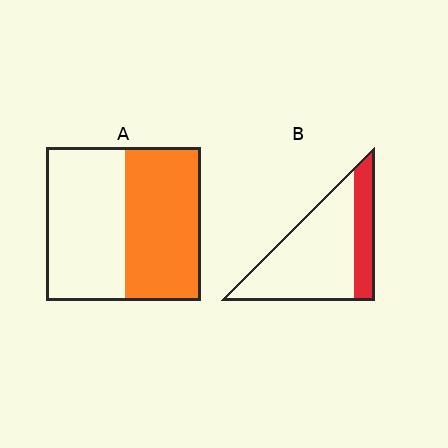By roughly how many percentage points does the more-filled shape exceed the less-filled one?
By roughly 25 percentage points (A over B).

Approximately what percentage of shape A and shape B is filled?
A is approximately 50% and B is approximately 25%.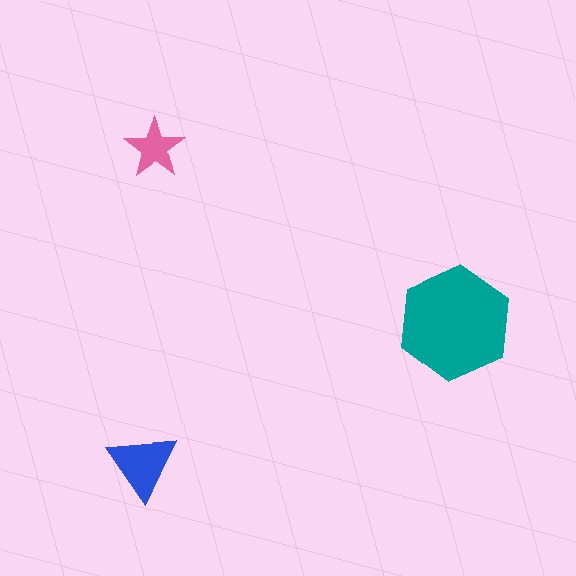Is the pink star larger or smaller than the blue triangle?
Smaller.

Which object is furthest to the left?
The blue triangle is leftmost.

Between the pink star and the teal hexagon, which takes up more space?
The teal hexagon.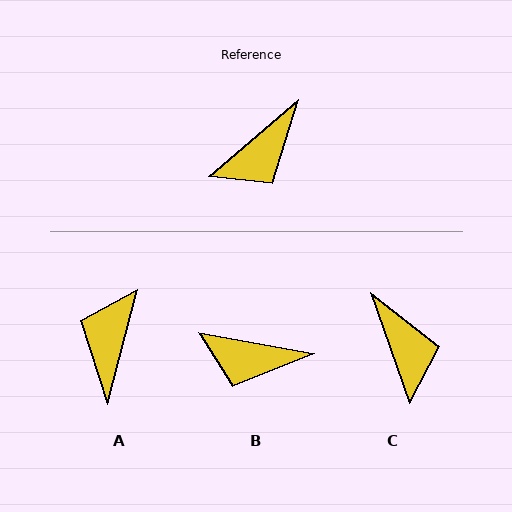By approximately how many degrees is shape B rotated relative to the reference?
Approximately 51 degrees clockwise.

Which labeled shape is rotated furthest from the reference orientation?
A, about 145 degrees away.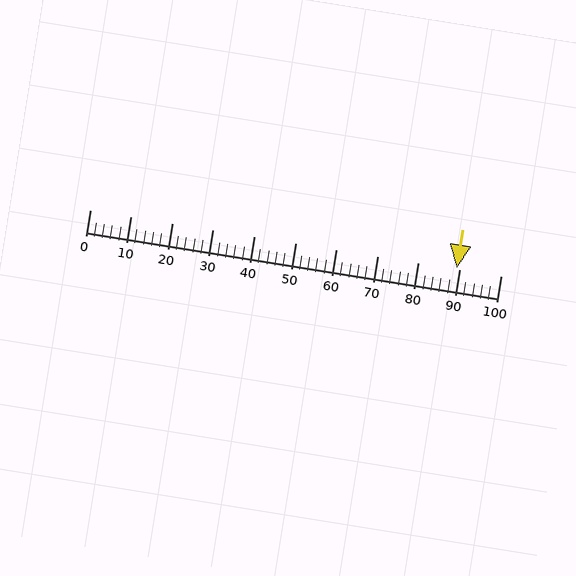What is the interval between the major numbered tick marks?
The major tick marks are spaced 10 units apart.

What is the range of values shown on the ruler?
The ruler shows values from 0 to 100.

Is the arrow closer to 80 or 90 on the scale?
The arrow is closer to 90.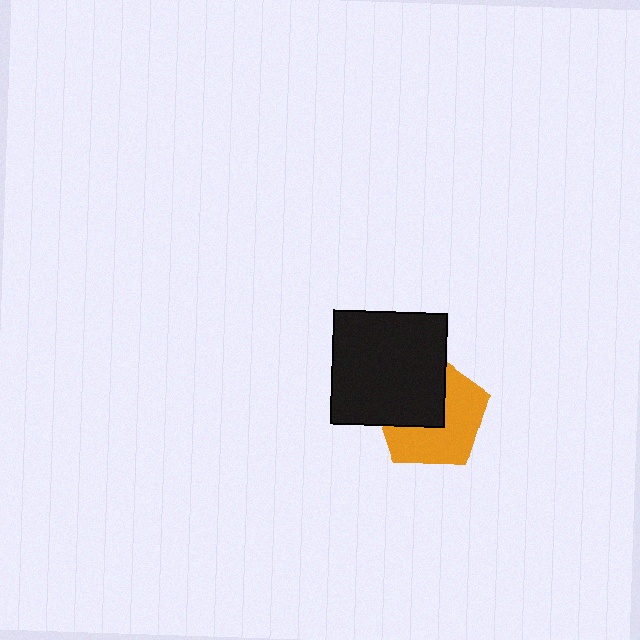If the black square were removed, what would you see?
You would see the complete orange pentagon.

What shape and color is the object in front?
The object in front is a black square.